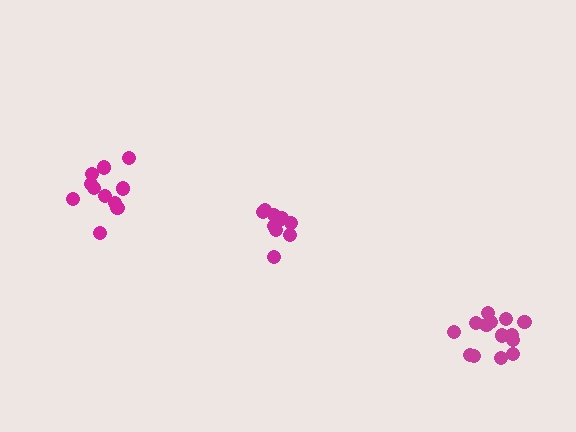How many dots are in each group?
Group 1: 14 dots, Group 2: 9 dots, Group 3: 11 dots (34 total).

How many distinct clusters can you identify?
There are 3 distinct clusters.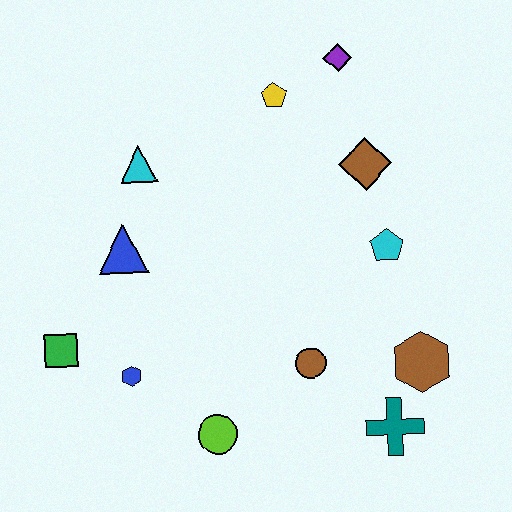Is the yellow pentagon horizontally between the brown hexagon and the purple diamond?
No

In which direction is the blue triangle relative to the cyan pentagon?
The blue triangle is to the left of the cyan pentagon.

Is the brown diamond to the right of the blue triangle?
Yes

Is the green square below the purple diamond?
Yes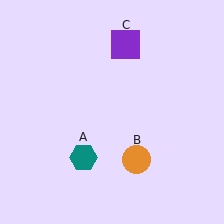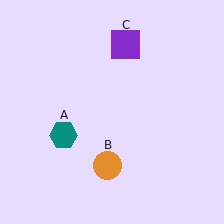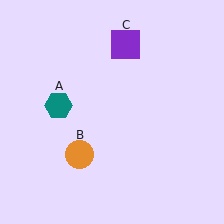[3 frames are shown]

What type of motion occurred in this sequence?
The teal hexagon (object A), orange circle (object B) rotated clockwise around the center of the scene.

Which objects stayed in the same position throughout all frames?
Purple square (object C) remained stationary.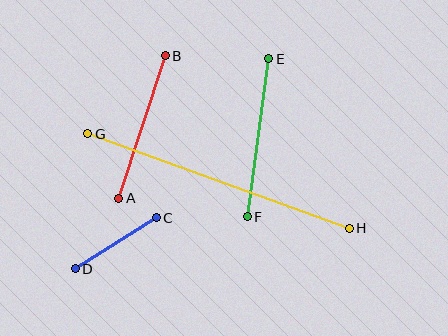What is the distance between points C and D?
The distance is approximately 95 pixels.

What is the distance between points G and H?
The distance is approximately 278 pixels.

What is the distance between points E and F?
The distance is approximately 160 pixels.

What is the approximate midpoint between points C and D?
The midpoint is at approximately (116, 243) pixels.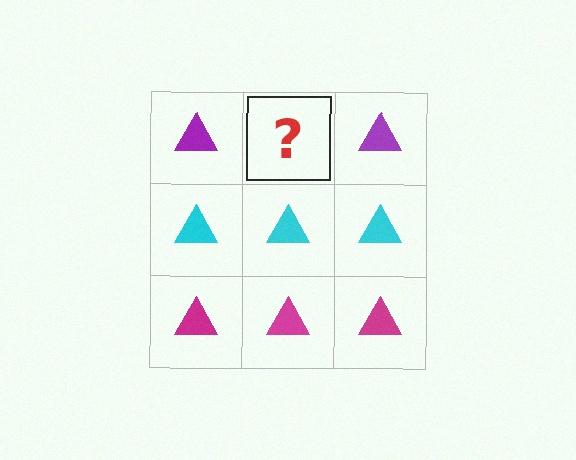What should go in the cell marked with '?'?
The missing cell should contain a purple triangle.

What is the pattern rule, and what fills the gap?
The rule is that each row has a consistent color. The gap should be filled with a purple triangle.